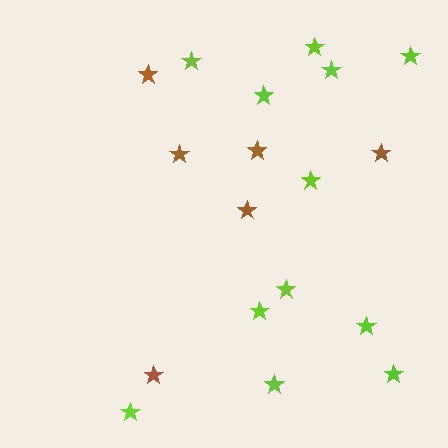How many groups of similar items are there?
There are 2 groups: one group of brown stars (6) and one group of lime stars (12).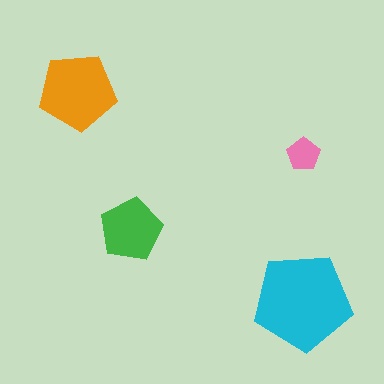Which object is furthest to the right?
The pink pentagon is rightmost.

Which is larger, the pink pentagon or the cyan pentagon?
The cyan one.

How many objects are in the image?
There are 4 objects in the image.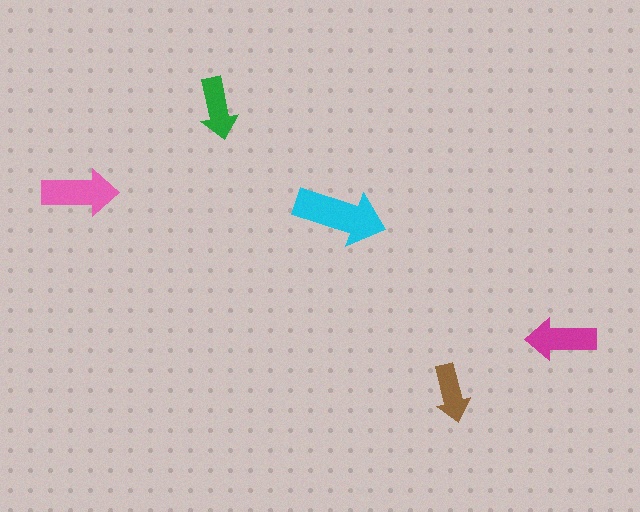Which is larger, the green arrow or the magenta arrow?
The magenta one.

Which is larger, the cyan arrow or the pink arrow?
The cyan one.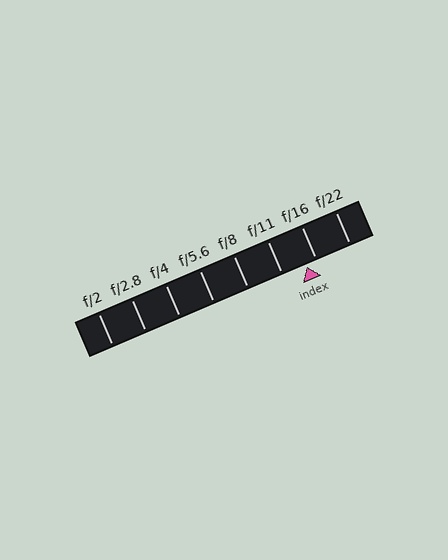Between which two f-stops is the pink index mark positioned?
The index mark is between f/11 and f/16.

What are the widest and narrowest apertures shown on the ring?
The widest aperture shown is f/2 and the narrowest is f/22.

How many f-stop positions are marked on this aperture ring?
There are 8 f-stop positions marked.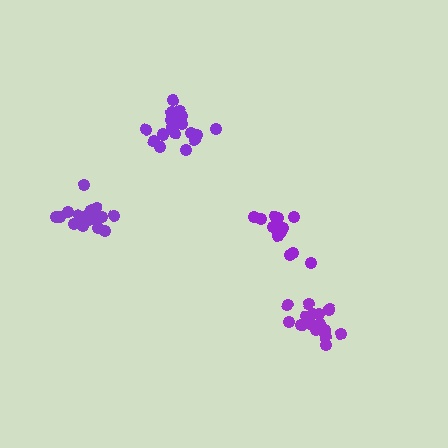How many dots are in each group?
Group 1: 19 dots, Group 2: 13 dots, Group 3: 17 dots, Group 4: 17 dots (66 total).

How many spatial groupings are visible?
There are 4 spatial groupings.